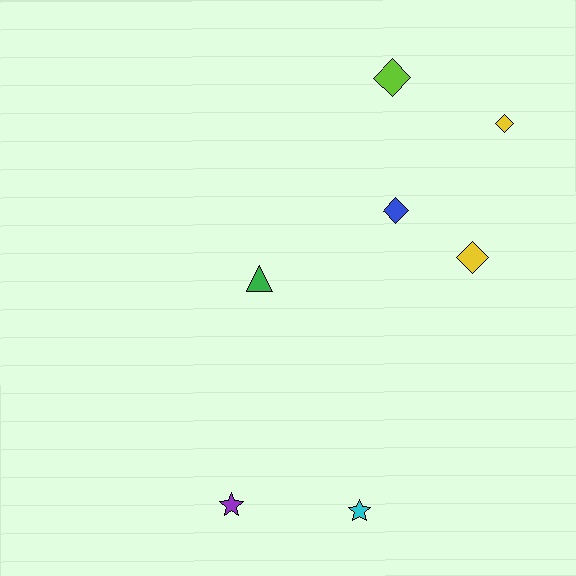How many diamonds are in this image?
There are 4 diamonds.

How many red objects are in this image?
There are no red objects.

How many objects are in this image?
There are 7 objects.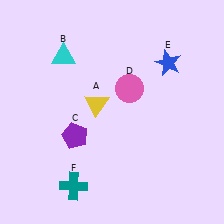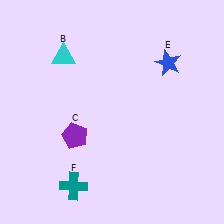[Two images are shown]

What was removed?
The yellow triangle (A), the pink circle (D) were removed in Image 2.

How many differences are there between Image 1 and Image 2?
There are 2 differences between the two images.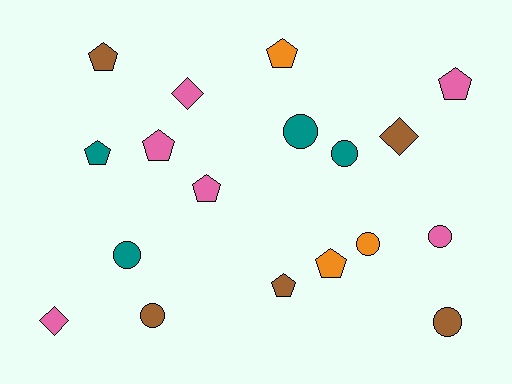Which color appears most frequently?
Pink, with 6 objects.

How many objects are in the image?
There are 18 objects.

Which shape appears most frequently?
Pentagon, with 8 objects.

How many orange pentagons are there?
There are 2 orange pentagons.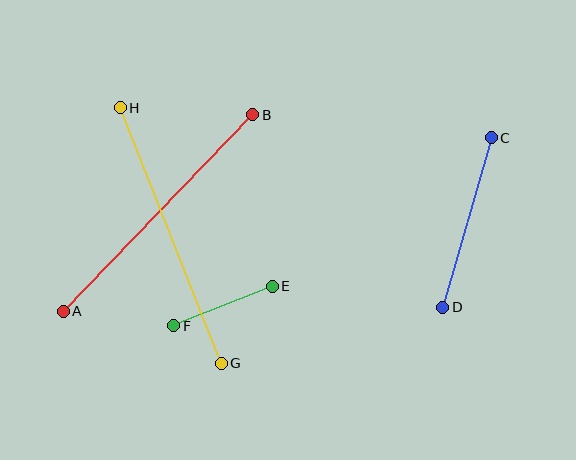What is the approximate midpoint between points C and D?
The midpoint is at approximately (467, 223) pixels.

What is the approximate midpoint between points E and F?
The midpoint is at approximately (223, 306) pixels.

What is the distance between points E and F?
The distance is approximately 106 pixels.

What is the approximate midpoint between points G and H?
The midpoint is at approximately (171, 235) pixels.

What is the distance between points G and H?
The distance is approximately 275 pixels.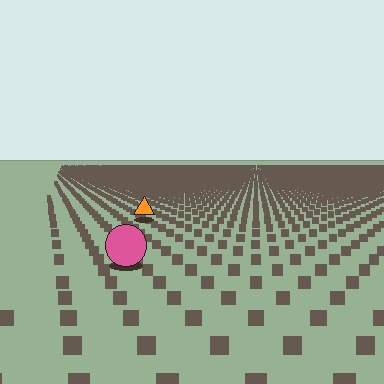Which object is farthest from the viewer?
The orange triangle is farthest from the viewer. It appears smaller and the ground texture around it is denser.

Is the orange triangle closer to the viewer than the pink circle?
No. The pink circle is closer — you can tell from the texture gradient: the ground texture is coarser near it.